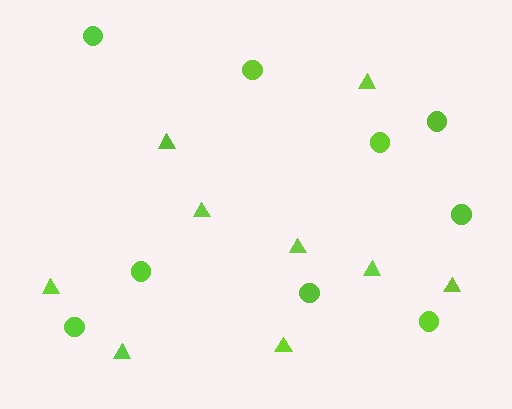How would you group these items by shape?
There are 2 groups: one group of circles (9) and one group of triangles (9).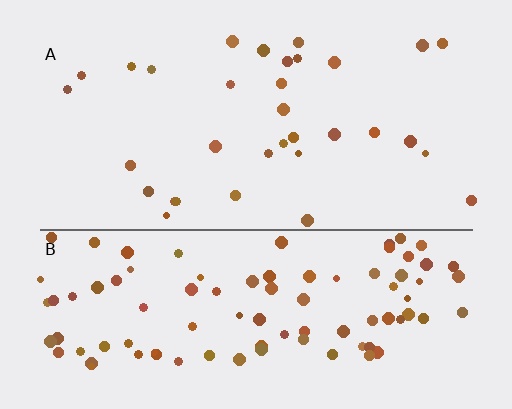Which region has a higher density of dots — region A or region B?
B (the bottom).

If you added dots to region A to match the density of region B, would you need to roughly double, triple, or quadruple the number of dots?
Approximately triple.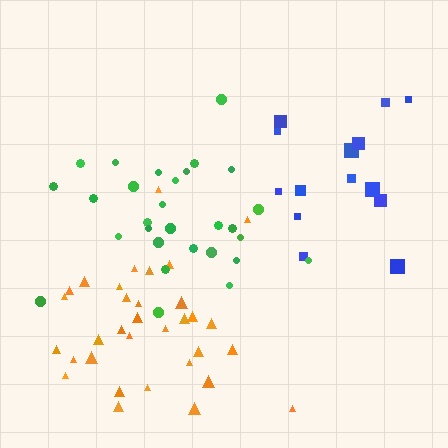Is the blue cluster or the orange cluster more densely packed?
Orange.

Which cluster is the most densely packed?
Orange.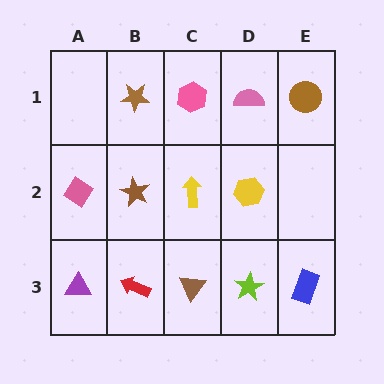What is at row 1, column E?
A brown circle.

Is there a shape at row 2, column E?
No, that cell is empty.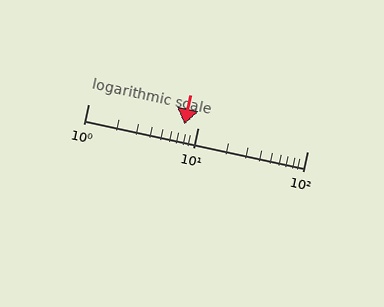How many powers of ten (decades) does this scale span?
The scale spans 2 decades, from 1 to 100.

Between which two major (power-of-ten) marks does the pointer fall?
The pointer is between 1 and 10.